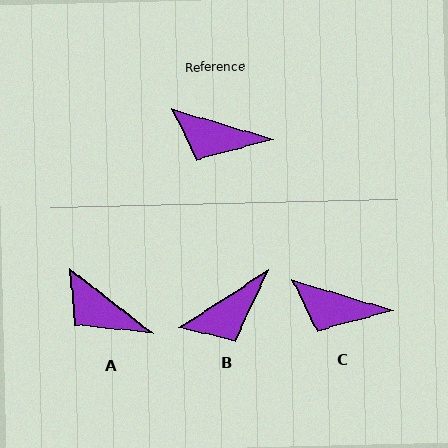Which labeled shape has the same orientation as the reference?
C.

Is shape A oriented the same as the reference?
No, it is off by about 21 degrees.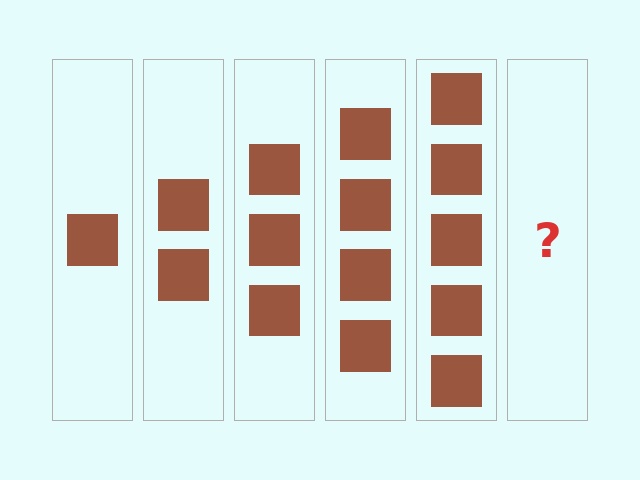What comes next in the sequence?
The next element should be 6 squares.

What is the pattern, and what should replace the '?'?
The pattern is that each step adds one more square. The '?' should be 6 squares.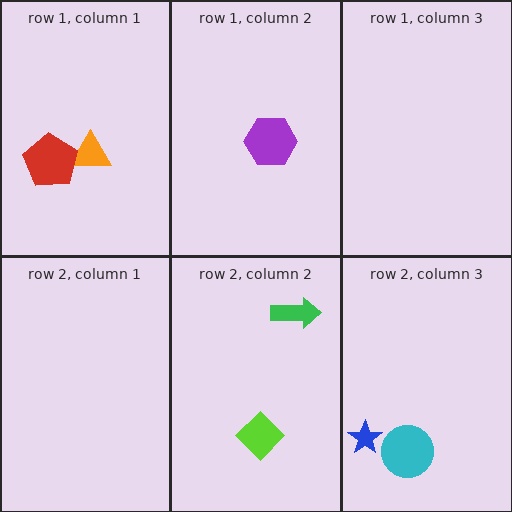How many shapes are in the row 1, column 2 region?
1.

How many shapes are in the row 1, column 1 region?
2.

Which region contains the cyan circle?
The row 2, column 3 region.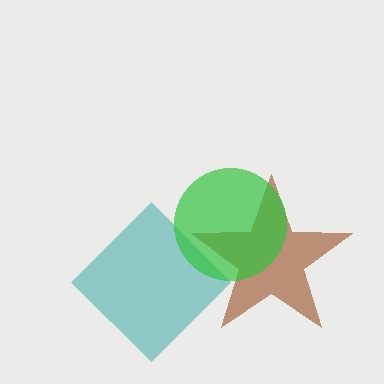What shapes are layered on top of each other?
The layered shapes are: a teal diamond, a brown star, a green circle.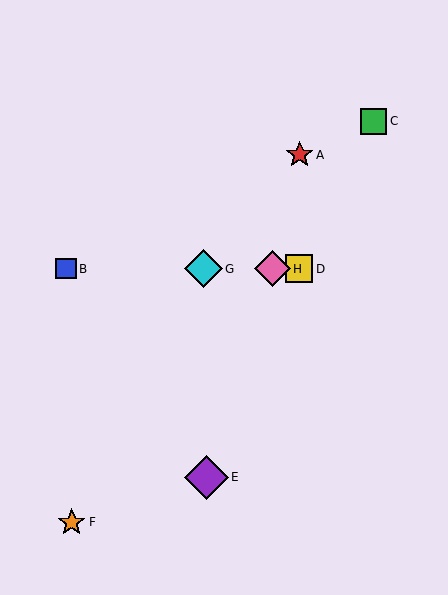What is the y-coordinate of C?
Object C is at y≈122.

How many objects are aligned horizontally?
4 objects (B, D, G, H) are aligned horizontally.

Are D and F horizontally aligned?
No, D is at y≈269 and F is at y≈523.